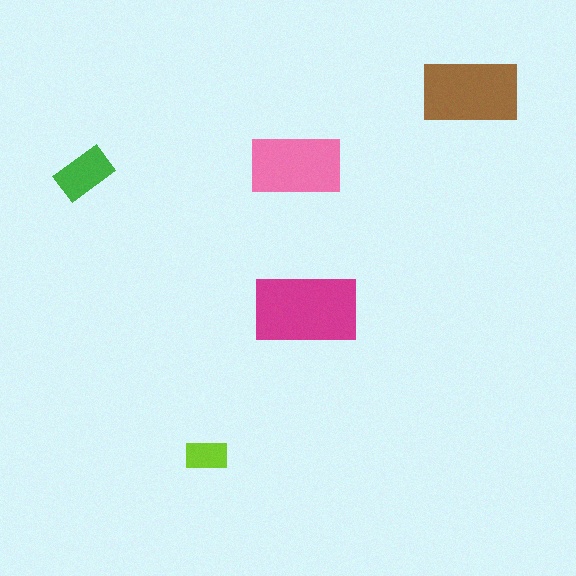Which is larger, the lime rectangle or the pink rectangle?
The pink one.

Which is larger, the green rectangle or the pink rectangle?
The pink one.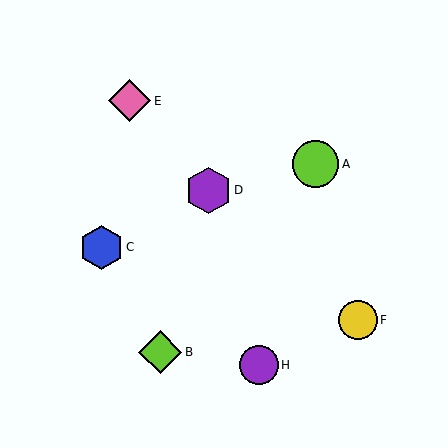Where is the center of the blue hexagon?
The center of the blue hexagon is at (101, 247).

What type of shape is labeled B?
Shape B is a lime diamond.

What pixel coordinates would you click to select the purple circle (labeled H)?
Click at (259, 365) to select the purple circle H.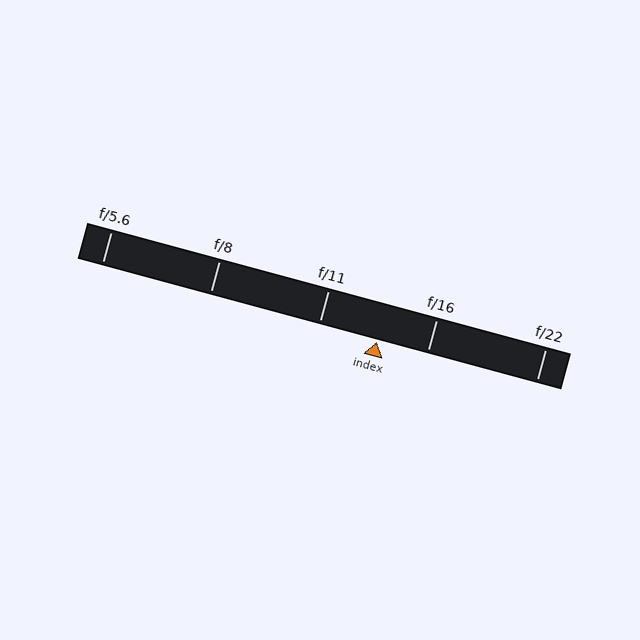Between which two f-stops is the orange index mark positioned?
The index mark is between f/11 and f/16.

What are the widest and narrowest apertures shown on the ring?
The widest aperture shown is f/5.6 and the narrowest is f/22.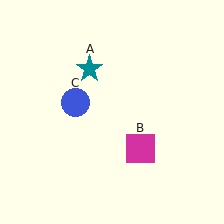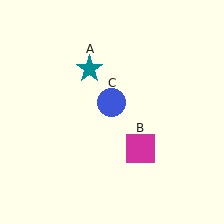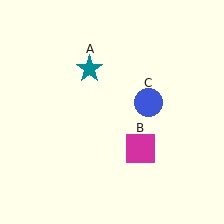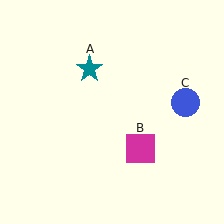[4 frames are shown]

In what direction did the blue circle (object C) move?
The blue circle (object C) moved right.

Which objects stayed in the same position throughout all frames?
Teal star (object A) and magenta square (object B) remained stationary.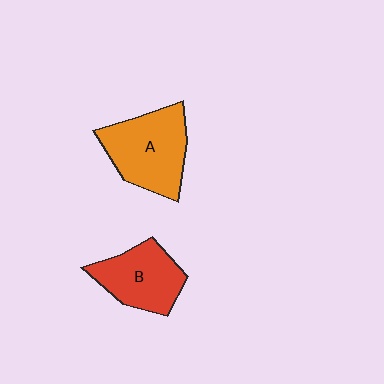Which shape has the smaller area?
Shape B (red).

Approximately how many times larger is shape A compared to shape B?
Approximately 1.3 times.